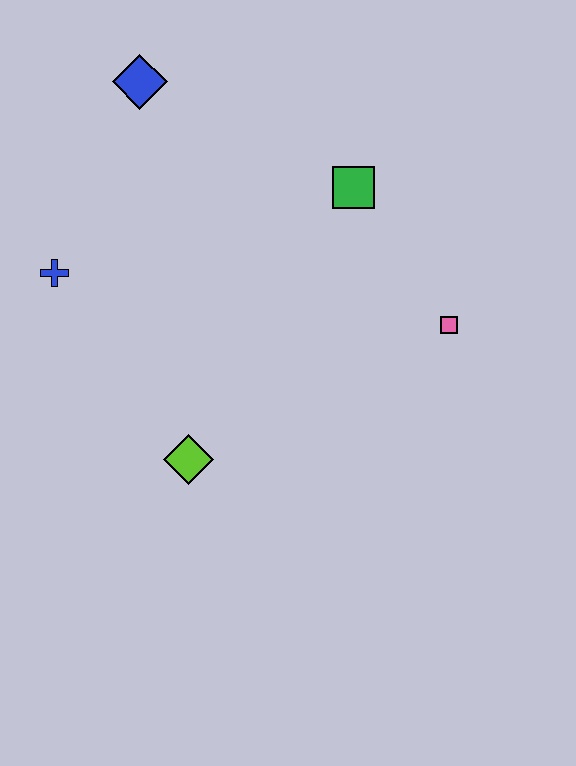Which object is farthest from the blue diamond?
The pink square is farthest from the blue diamond.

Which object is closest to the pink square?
The green square is closest to the pink square.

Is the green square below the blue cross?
No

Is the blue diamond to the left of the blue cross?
No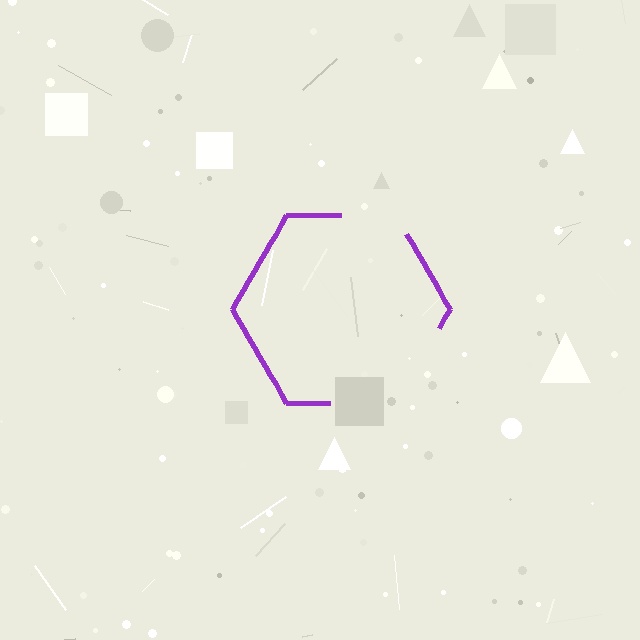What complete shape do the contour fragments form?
The contour fragments form a hexagon.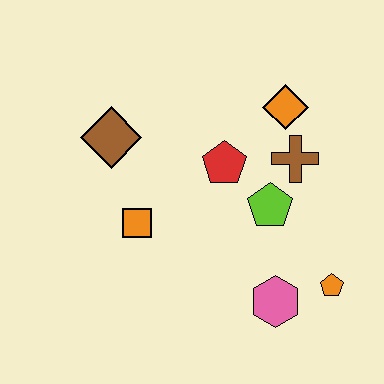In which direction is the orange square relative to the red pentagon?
The orange square is to the left of the red pentagon.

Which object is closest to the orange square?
The brown diamond is closest to the orange square.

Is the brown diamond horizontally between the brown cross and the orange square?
No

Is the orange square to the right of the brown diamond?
Yes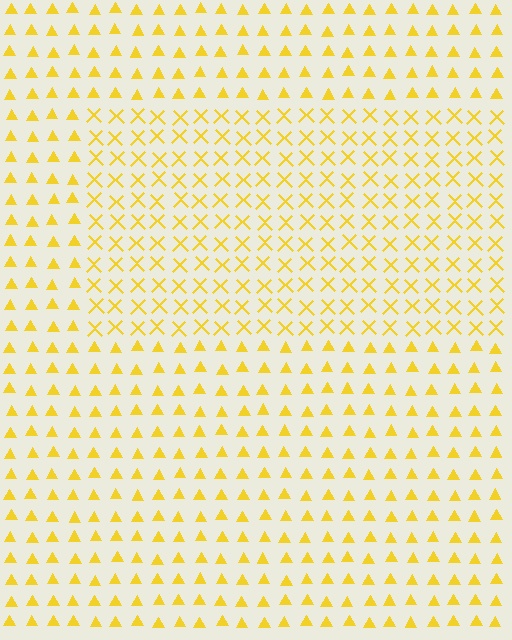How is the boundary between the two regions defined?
The boundary is defined by a change in element shape: X marks inside vs. triangles outside. All elements share the same color and spacing.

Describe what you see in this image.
The image is filled with small yellow elements arranged in a uniform grid. A rectangle-shaped region contains X marks, while the surrounding area contains triangles. The boundary is defined purely by the change in element shape.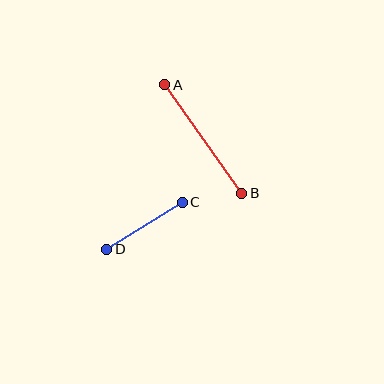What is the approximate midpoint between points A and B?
The midpoint is at approximately (203, 139) pixels.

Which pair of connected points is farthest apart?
Points A and B are farthest apart.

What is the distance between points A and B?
The distance is approximately 133 pixels.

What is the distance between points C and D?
The distance is approximately 89 pixels.